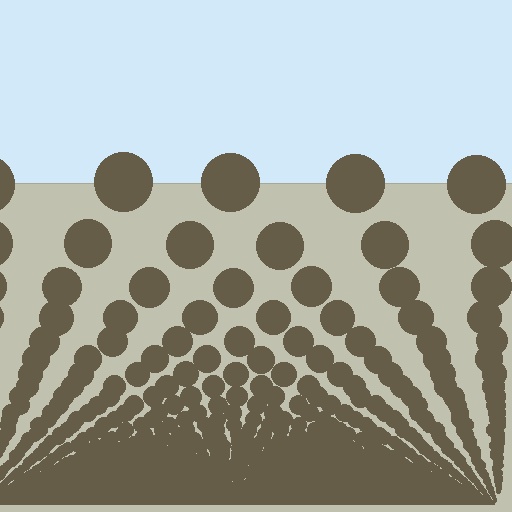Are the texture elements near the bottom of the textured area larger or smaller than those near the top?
Smaller. The gradient is inverted — elements near the bottom are smaller and denser.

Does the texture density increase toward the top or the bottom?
Density increases toward the bottom.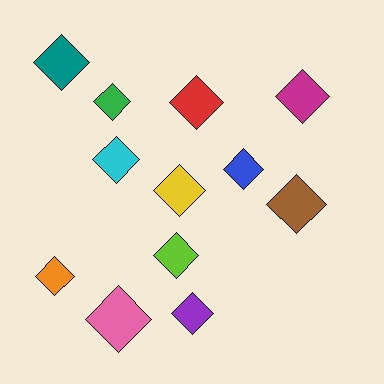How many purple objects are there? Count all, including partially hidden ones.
There is 1 purple object.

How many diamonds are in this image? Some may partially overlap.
There are 12 diamonds.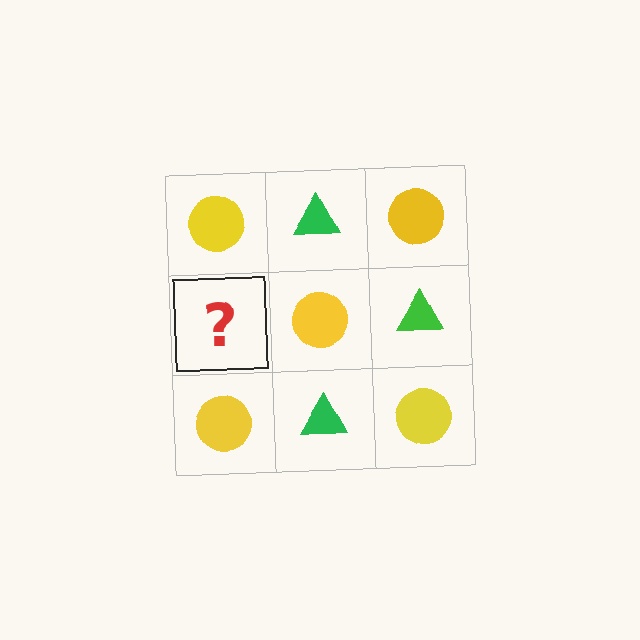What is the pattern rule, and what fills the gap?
The rule is that it alternates yellow circle and green triangle in a checkerboard pattern. The gap should be filled with a green triangle.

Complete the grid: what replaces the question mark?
The question mark should be replaced with a green triangle.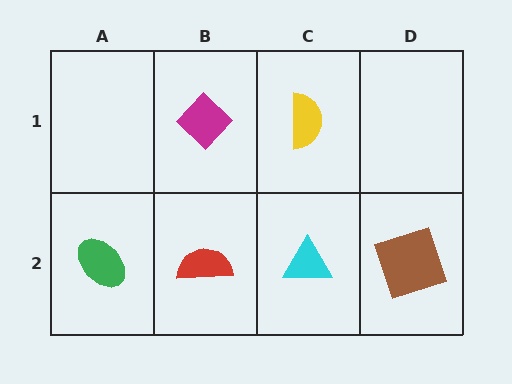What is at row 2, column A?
A green ellipse.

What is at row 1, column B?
A magenta diamond.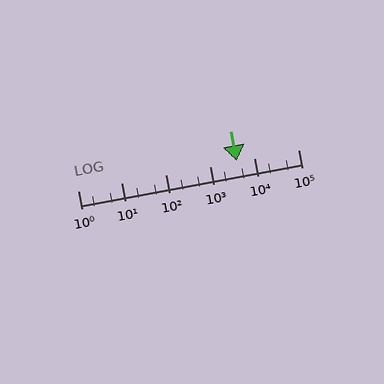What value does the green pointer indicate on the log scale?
The pointer indicates approximately 4000.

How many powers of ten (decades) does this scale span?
The scale spans 5 decades, from 1 to 100000.